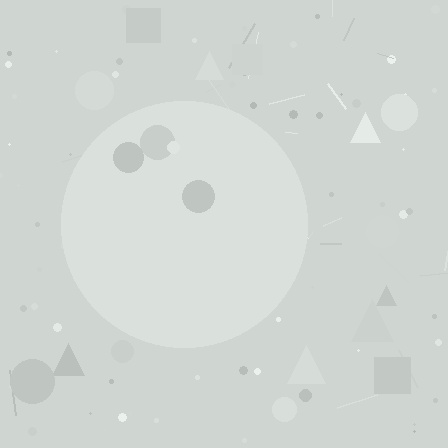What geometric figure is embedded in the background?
A circle is embedded in the background.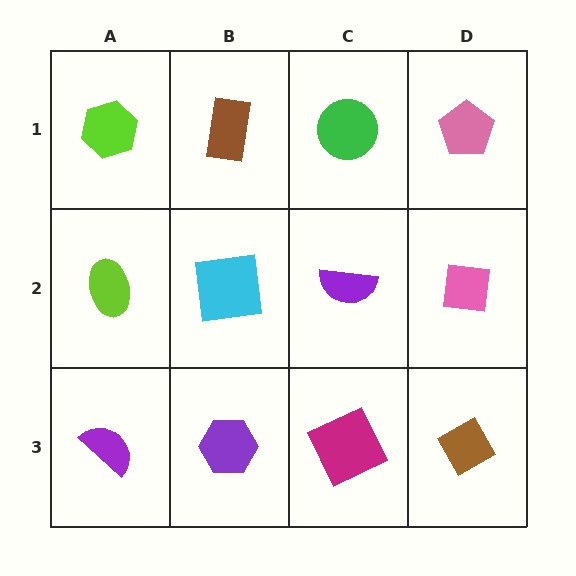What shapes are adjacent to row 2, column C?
A green circle (row 1, column C), a magenta square (row 3, column C), a cyan square (row 2, column B), a pink square (row 2, column D).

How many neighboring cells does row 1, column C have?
3.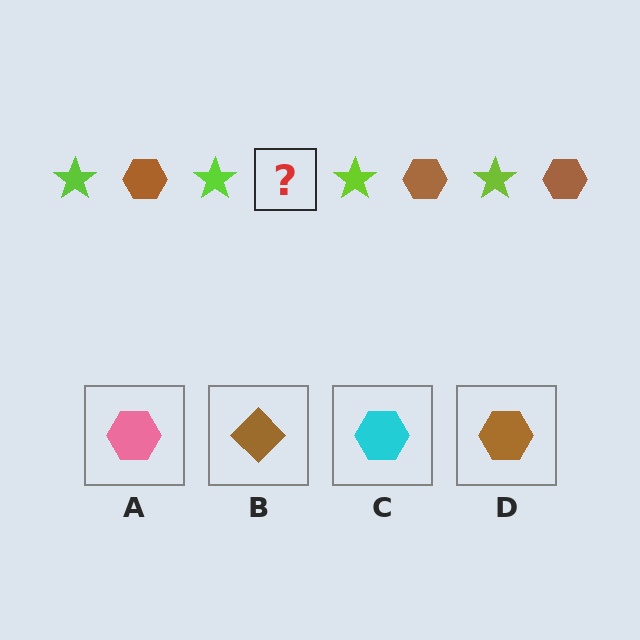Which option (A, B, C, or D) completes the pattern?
D.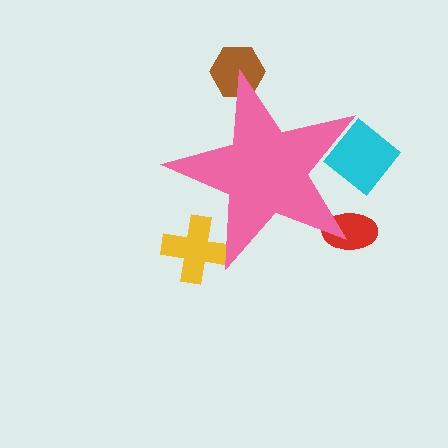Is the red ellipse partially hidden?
Yes, the red ellipse is partially hidden behind the pink star.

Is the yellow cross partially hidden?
Yes, the yellow cross is partially hidden behind the pink star.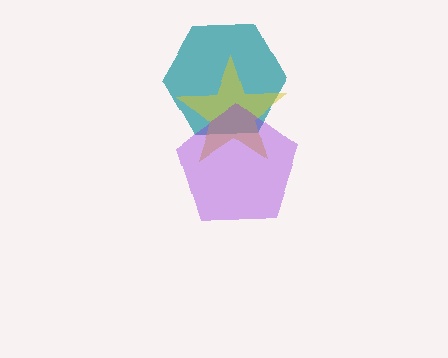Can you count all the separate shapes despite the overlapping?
Yes, there are 3 separate shapes.